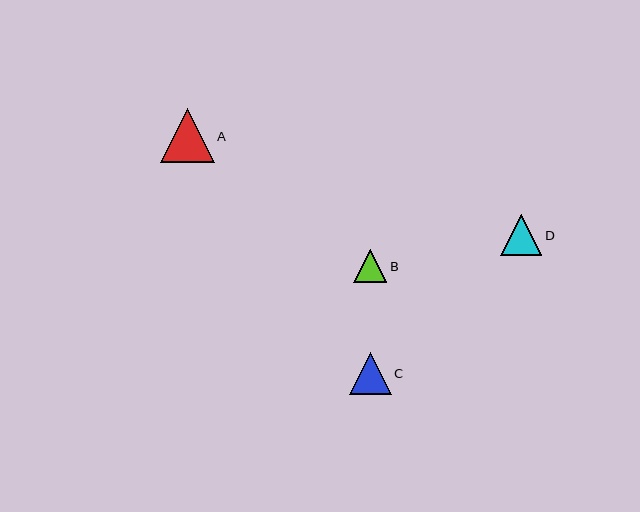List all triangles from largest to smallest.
From largest to smallest: A, C, D, B.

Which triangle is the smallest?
Triangle B is the smallest with a size of approximately 33 pixels.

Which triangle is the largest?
Triangle A is the largest with a size of approximately 54 pixels.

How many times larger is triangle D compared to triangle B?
Triangle D is approximately 1.2 times the size of triangle B.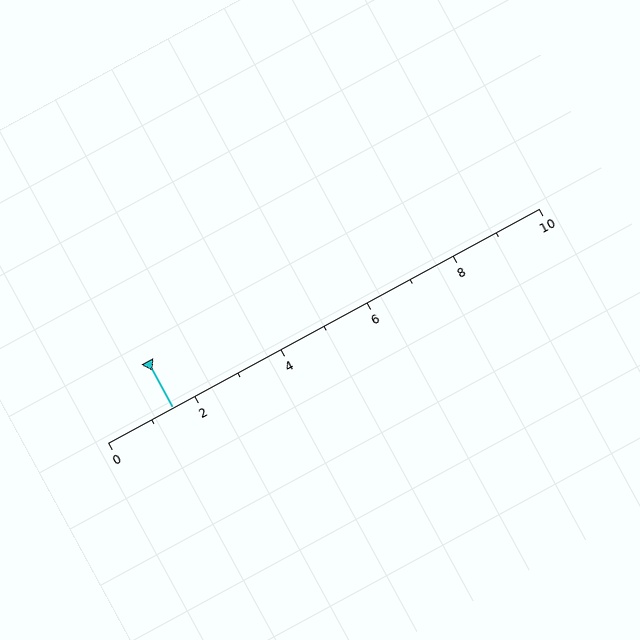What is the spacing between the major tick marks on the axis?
The major ticks are spaced 2 apart.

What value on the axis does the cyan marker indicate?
The marker indicates approximately 1.5.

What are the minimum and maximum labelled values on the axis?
The axis runs from 0 to 10.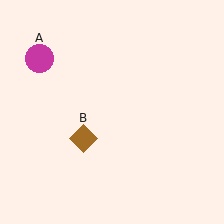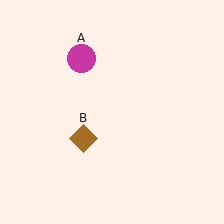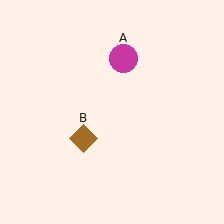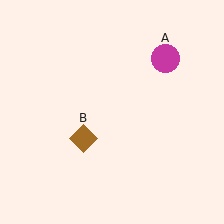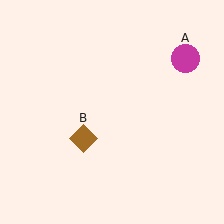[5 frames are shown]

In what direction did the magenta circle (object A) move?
The magenta circle (object A) moved right.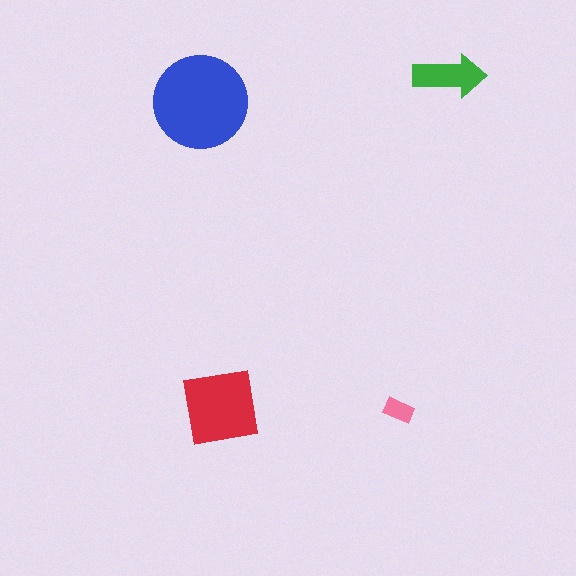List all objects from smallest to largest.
The pink rectangle, the green arrow, the red square, the blue circle.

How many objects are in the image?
There are 4 objects in the image.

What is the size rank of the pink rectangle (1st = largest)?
4th.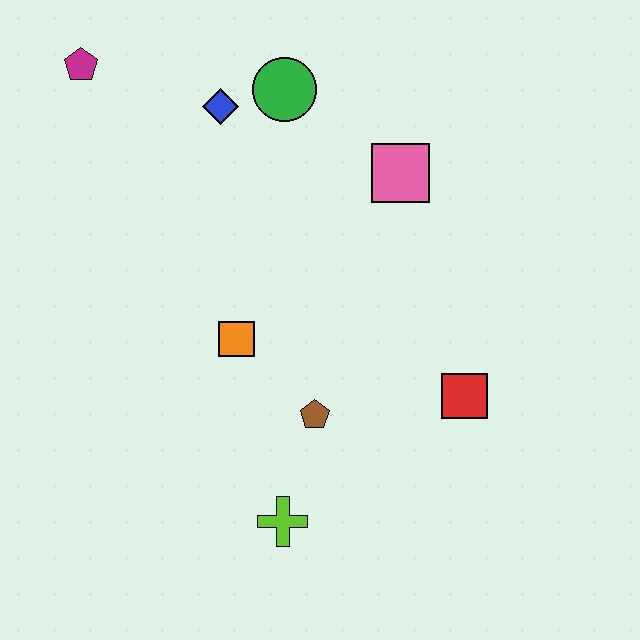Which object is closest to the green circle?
The blue diamond is closest to the green circle.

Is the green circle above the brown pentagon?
Yes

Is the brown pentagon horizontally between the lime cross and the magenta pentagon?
No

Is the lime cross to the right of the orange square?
Yes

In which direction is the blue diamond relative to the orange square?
The blue diamond is above the orange square.